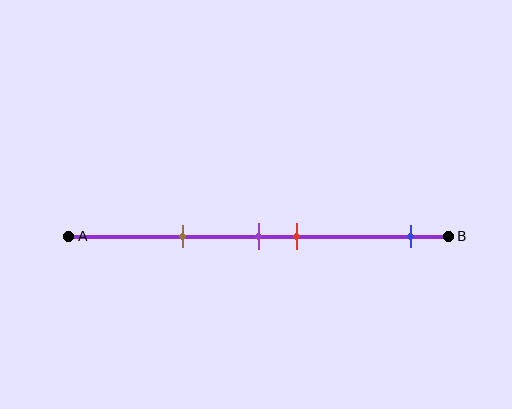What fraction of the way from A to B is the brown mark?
The brown mark is approximately 30% (0.3) of the way from A to B.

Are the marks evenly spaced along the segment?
No, the marks are not evenly spaced.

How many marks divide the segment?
There are 4 marks dividing the segment.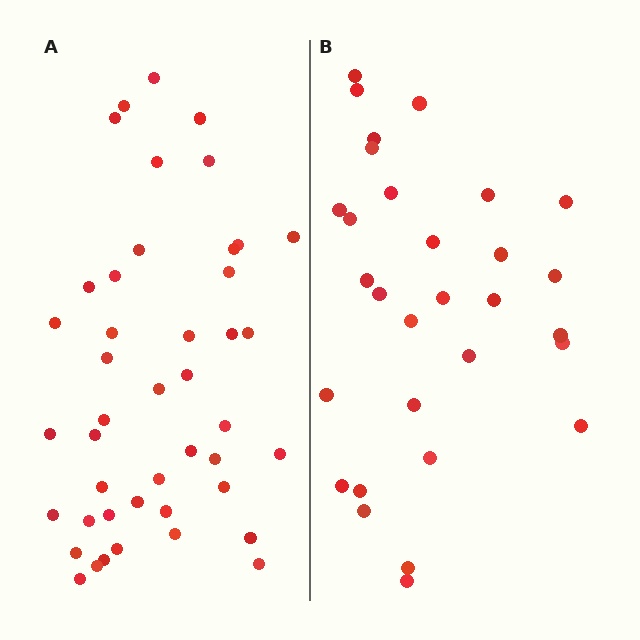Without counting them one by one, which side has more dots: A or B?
Region A (the left region) has more dots.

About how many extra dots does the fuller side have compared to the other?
Region A has approximately 15 more dots than region B.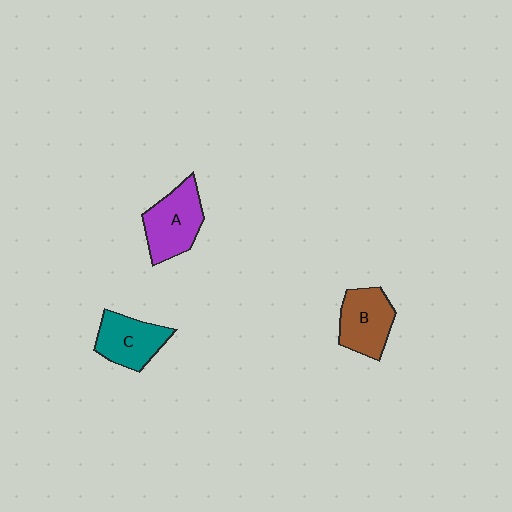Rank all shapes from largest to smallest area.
From largest to smallest: A (purple), B (brown), C (teal).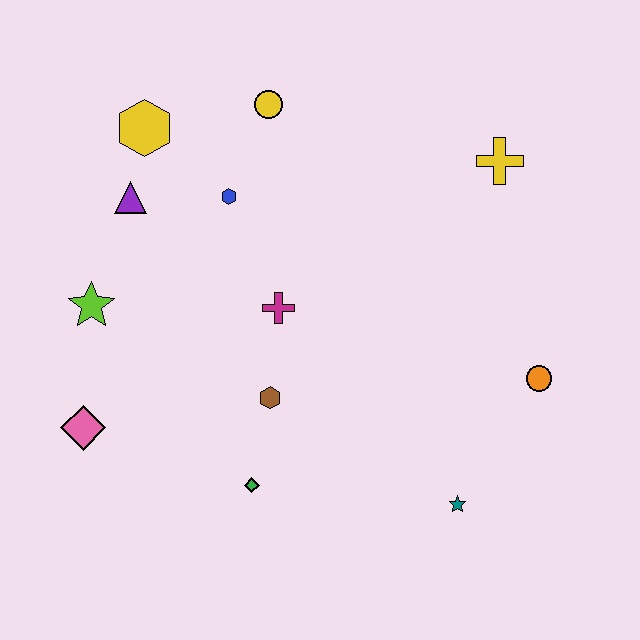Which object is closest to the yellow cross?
The orange circle is closest to the yellow cross.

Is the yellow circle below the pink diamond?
No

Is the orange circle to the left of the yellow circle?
No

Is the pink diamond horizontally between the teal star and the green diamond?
No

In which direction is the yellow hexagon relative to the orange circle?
The yellow hexagon is to the left of the orange circle.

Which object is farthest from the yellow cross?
The pink diamond is farthest from the yellow cross.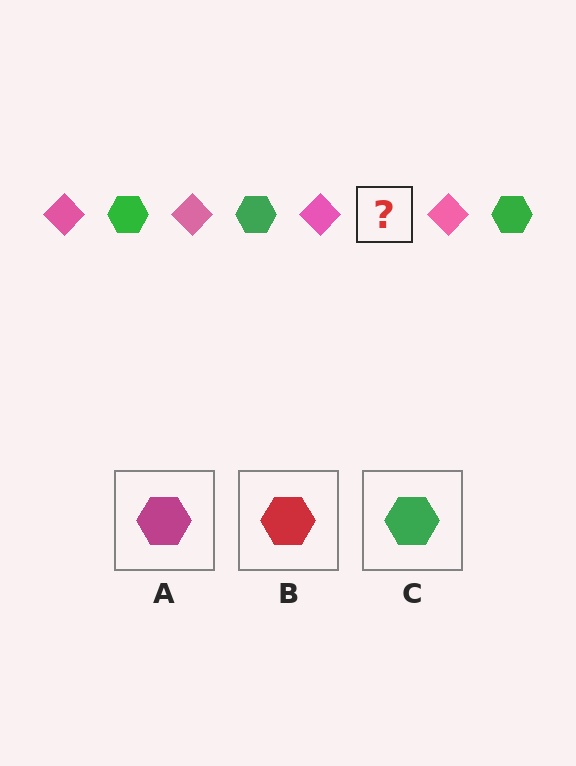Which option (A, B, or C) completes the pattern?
C.